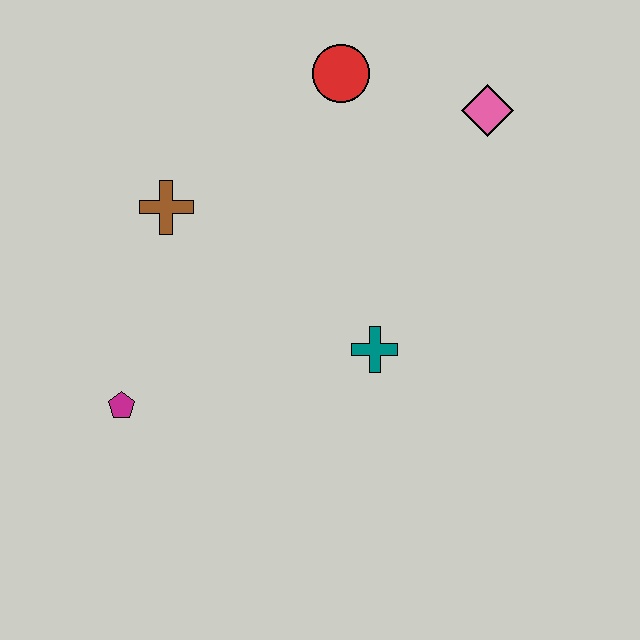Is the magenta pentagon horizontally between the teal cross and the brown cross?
No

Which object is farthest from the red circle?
The magenta pentagon is farthest from the red circle.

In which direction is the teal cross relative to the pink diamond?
The teal cross is below the pink diamond.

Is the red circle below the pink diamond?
No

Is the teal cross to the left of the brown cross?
No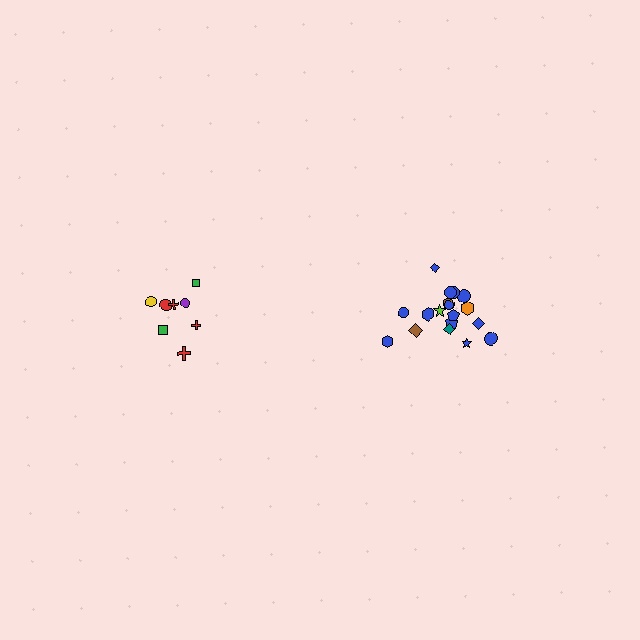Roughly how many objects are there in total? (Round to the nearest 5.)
Roughly 25 objects in total.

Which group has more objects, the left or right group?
The right group.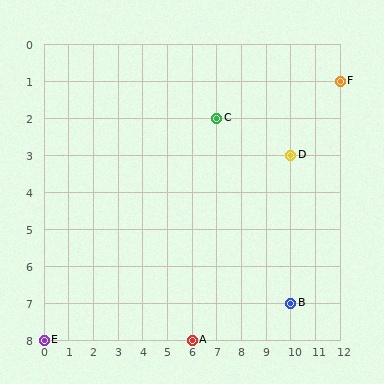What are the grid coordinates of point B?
Point B is at grid coordinates (10, 7).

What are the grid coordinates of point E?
Point E is at grid coordinates (0, 8).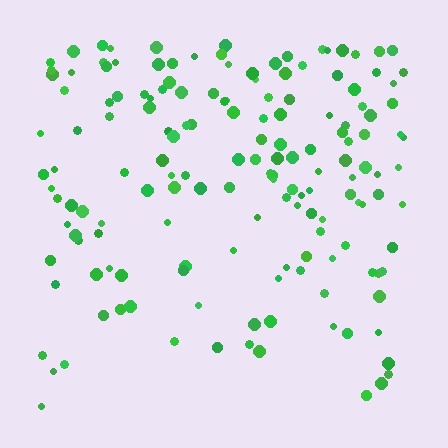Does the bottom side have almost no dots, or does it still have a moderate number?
Still a moderate number, just noticeably fewer than the top.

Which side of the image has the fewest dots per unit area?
The bottom.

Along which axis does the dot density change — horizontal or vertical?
Vertical.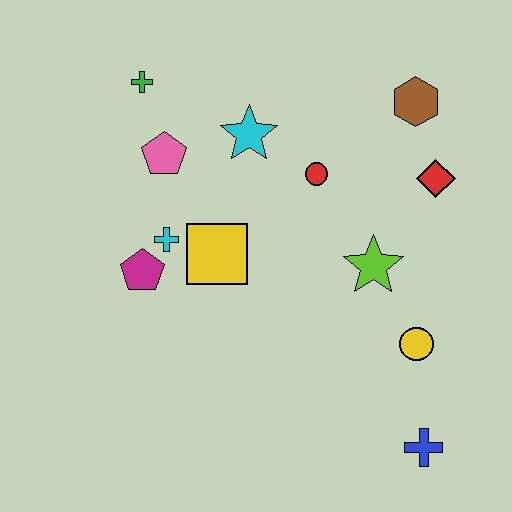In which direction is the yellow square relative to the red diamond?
The yellow square is to the left of the red diamond.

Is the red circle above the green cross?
No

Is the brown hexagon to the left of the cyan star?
No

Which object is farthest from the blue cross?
The green cross is farthest from the blue cross.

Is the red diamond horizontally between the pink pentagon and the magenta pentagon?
No